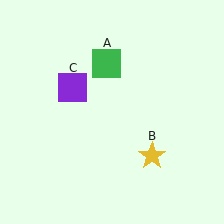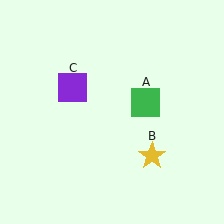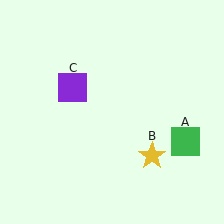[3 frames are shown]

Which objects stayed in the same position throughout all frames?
Yellow star (object B) and purple square (object C) remained stationary.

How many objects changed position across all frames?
1 object changed position: green square (object A).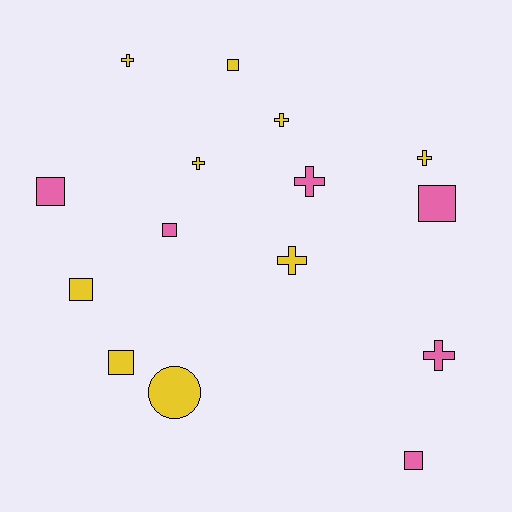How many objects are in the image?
There are 15 objects.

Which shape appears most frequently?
Cross, with 7 objects.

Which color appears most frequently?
Yellow, with 9 objects.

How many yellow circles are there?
There is 1 yellow circle.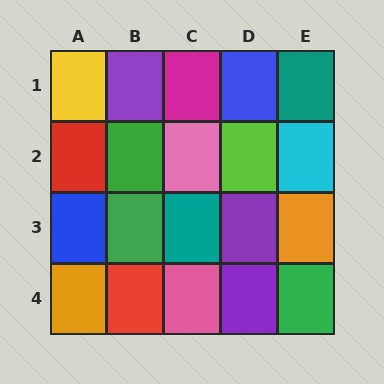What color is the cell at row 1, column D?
Blue.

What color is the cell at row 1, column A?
Yellow.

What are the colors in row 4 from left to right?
Orange, red, pink, purple, green.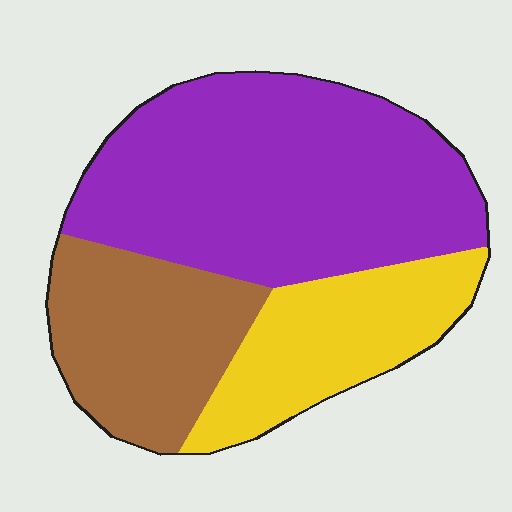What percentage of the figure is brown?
Brown covers around 25% of the figure.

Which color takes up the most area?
Purple, at roughly 50%.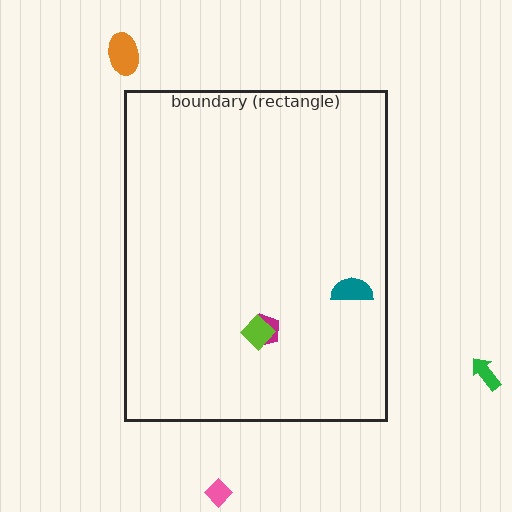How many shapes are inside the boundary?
3 inside, 3 outside.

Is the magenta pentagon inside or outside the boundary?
Inside.